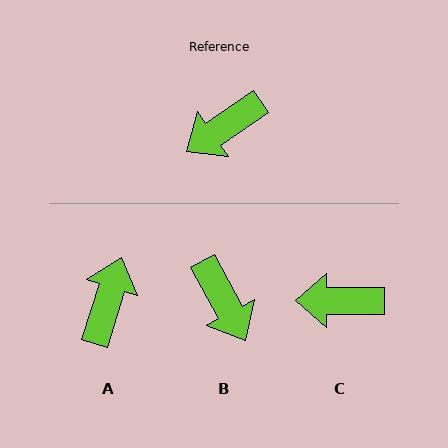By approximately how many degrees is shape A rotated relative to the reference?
Approximately 141 degrees clockwise.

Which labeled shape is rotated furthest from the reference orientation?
A, about 141 degrees away.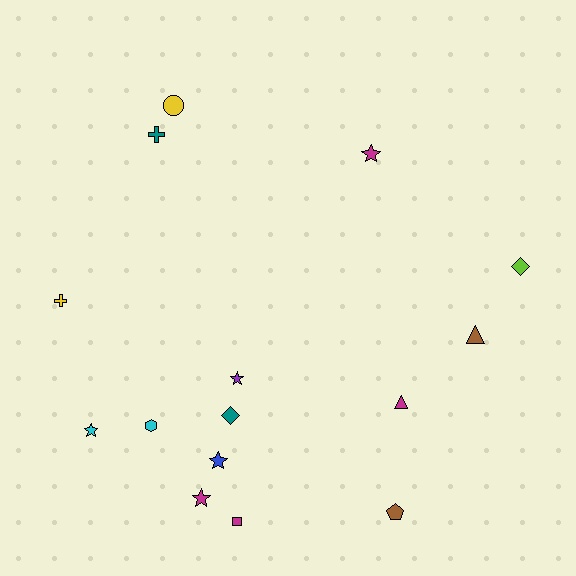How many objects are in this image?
There are 15 objects.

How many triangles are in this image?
There are 2 triangles.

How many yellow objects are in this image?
There are 2 yellow objects.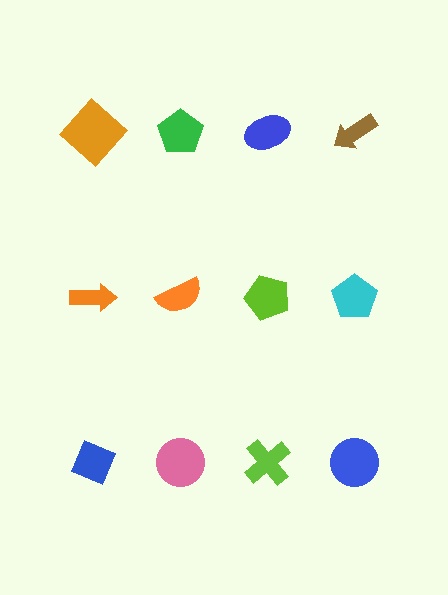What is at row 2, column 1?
An orange arrow.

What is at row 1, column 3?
A blue ellipse.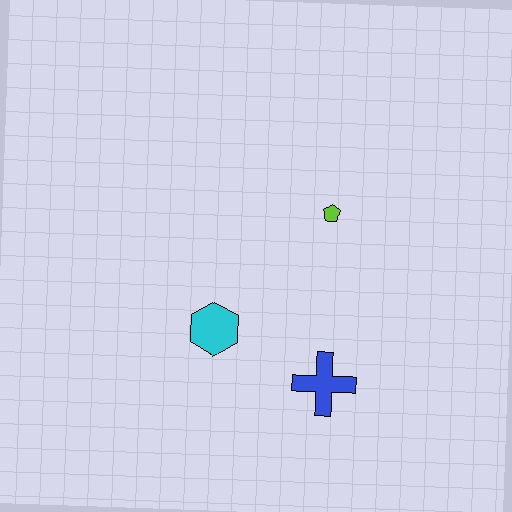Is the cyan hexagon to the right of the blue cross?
No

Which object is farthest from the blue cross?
The lime pentagon is farthest from the blue cross.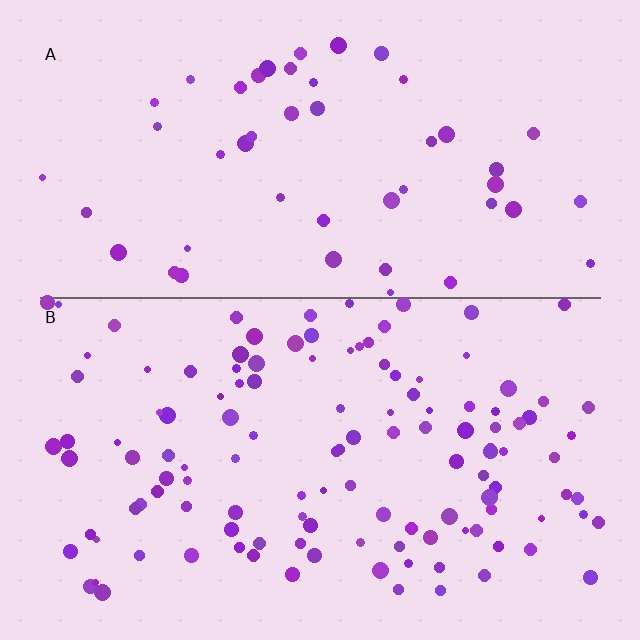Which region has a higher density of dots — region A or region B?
B (the bottom).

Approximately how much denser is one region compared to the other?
Approximately 2.6× — region B over region A.